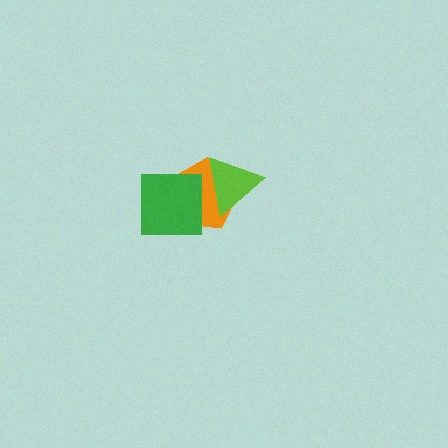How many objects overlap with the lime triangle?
1 object overlaps with the lime triangle.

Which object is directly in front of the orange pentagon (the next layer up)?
The lime triangle is directly in front of the orange pentagon.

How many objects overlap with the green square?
1 object overlaps with the green square.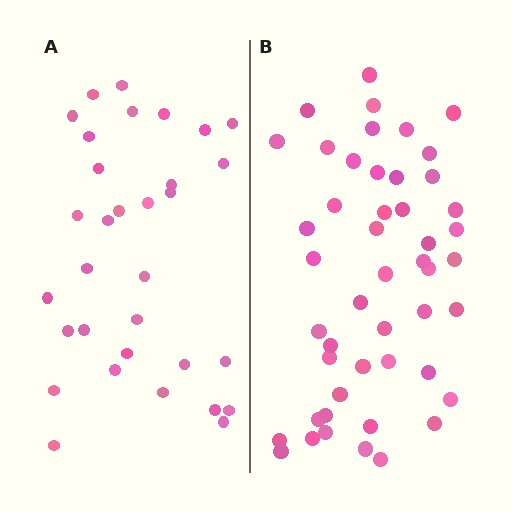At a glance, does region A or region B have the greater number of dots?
Region B (the right region) has more dots.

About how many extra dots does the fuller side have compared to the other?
Region B has approximately 15 more dots than region A.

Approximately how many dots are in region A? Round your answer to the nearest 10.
About 30 dots. (The exact count is 32, which rounds to 30.)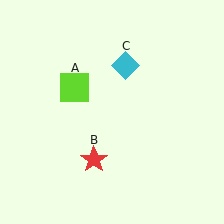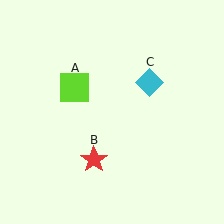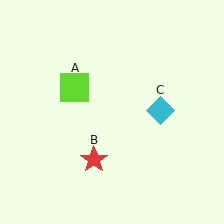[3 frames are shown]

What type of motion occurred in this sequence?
The cyan diamond (object C) rotated clockwise around the center of the scene.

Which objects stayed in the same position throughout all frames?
Lime square (object A) and red star (object B) remained stationary.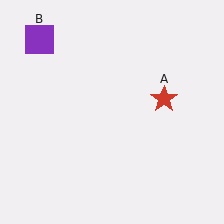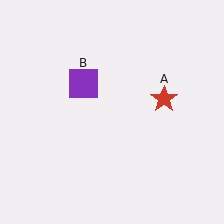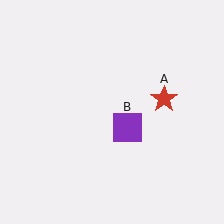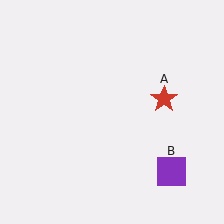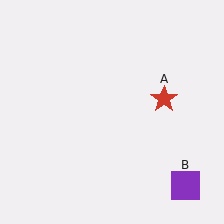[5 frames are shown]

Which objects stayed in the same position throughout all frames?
Red star (object A) remained stationary.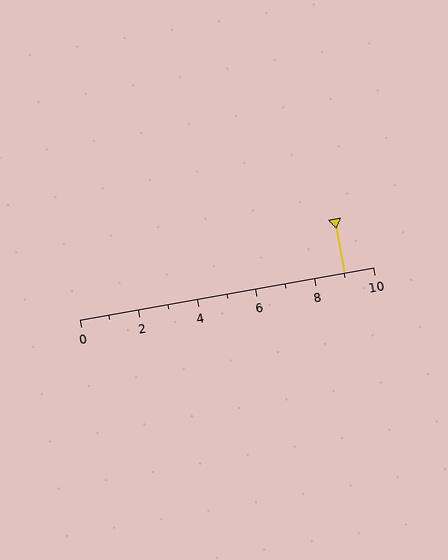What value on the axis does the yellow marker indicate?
The marker indicates approximately 9.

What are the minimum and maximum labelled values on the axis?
The axis runs from 0 to 10.